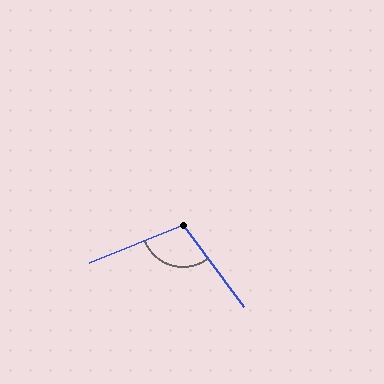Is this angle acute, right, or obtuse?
It is obtuse.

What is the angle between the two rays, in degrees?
Approximately 105 degrees.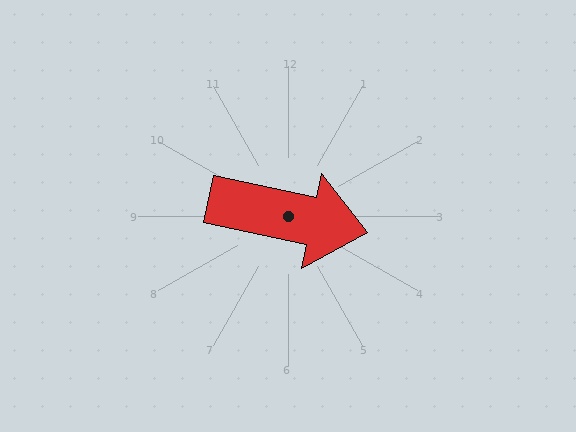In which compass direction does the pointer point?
East.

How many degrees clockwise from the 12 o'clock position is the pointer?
Approximately 102 degrees.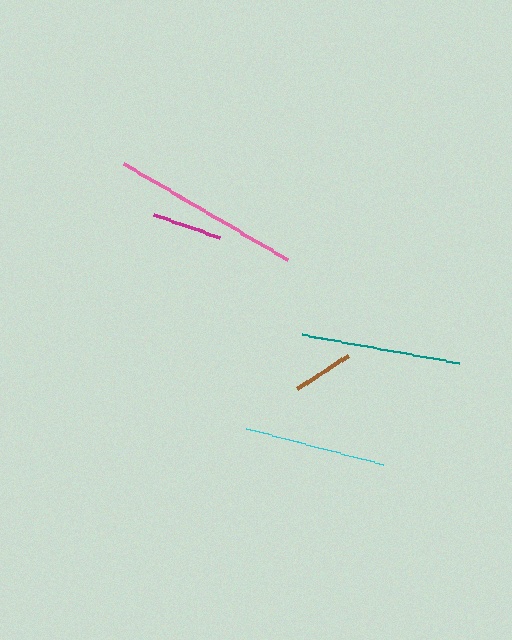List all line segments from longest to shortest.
From longest to shortest: pink, teal, cyan, magenta, brown.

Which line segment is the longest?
The pink line is the longest at approximately 189 pixels.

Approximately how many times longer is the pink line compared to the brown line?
The pink line is approximately 3.1 times the length of the brown line.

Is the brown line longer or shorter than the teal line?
The teal line is longer than the brown line.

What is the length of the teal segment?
The teal segment is approximately 160 pixels long.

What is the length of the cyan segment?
The cyan segment is approximately 142 pixels long.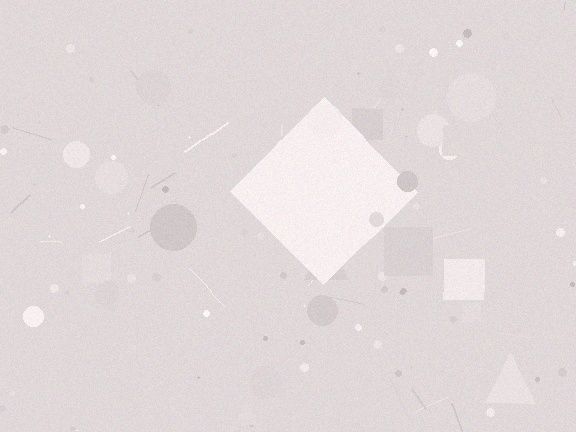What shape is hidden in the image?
A diamond is hidden in the image.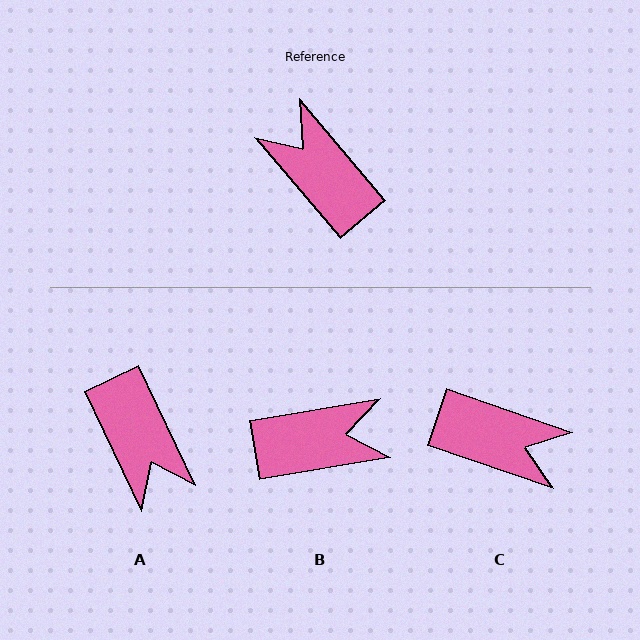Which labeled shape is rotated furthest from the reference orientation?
A, about 166 degrees away.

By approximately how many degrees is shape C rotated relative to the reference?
Approximately 149 degrees clockwise.